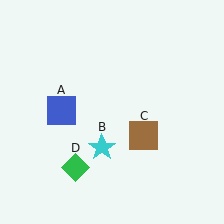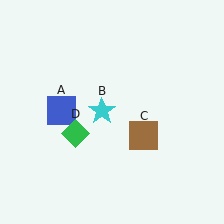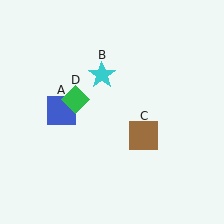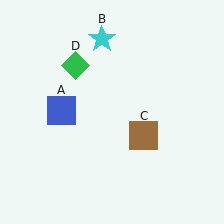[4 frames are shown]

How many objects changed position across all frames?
2 objects changed position: cyan star (object B), green diamond (object D).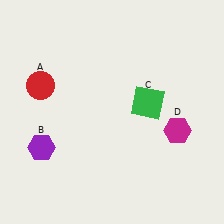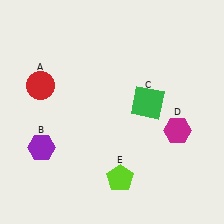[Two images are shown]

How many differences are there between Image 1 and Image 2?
There is 1 difference between the two images.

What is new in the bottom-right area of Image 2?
A lime pentagon (E) was added in the bottom-right area of Image 2.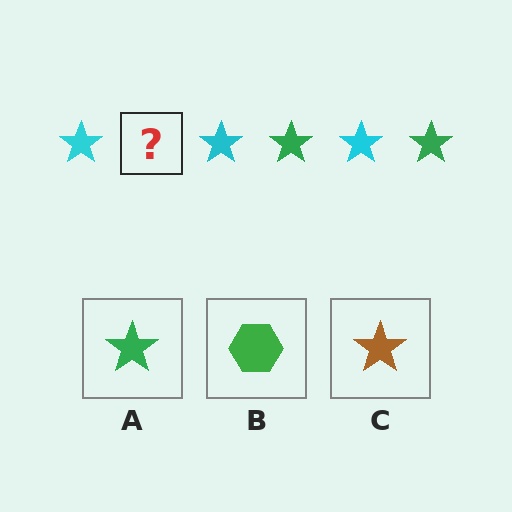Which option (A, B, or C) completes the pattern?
A.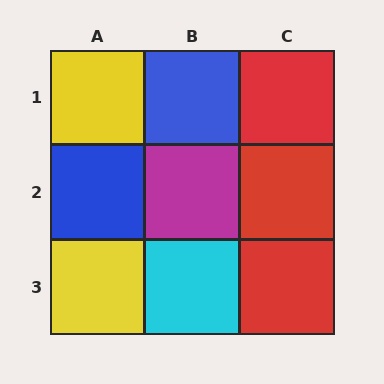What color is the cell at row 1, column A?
Yellow.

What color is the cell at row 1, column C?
Red.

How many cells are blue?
2 cells are blue.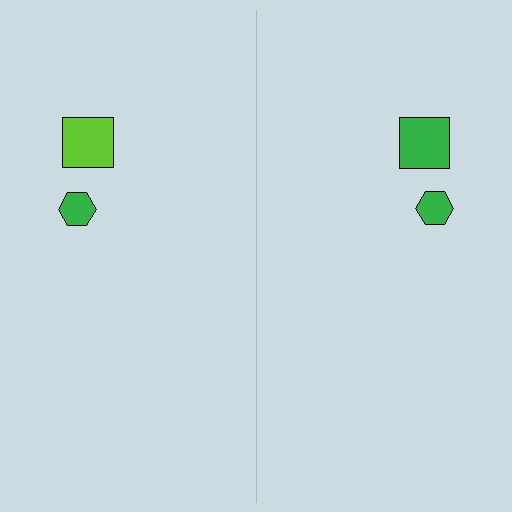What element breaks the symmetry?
The green square on the right side breaks the symmetry — its mirror counterpart is lime.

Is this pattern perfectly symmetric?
No, the pattern is not perfectly symmetric. The green square on the right side breaks the symmetry — its mirror counterpart is lime.